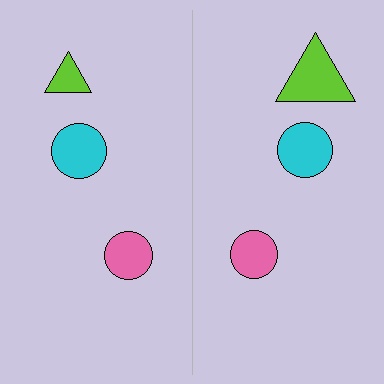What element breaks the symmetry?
The lime triangle on the right side has a different size than its mirror counterpart.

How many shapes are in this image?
There are 6 shapes in this image.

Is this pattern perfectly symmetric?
No, the pattern is not perfectly symmetric. The lime triangle on the right side has a different size than its mirror counterpart.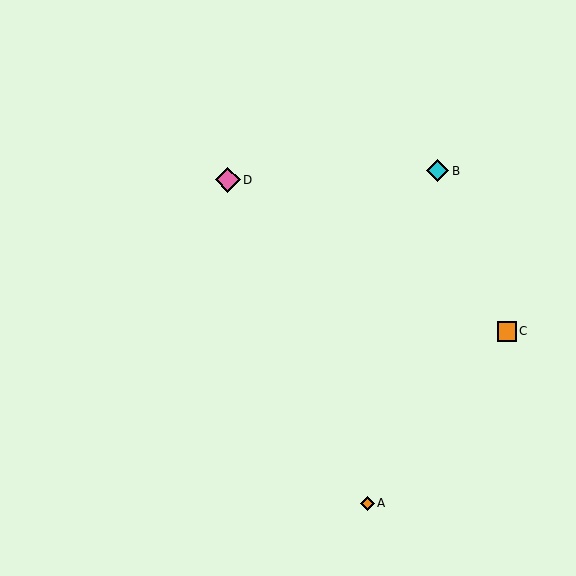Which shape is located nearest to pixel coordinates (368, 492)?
The orange diamond (labeled A) at (367, 503) is nearest to that location.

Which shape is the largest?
The pink diamond (labeled D) is the largest.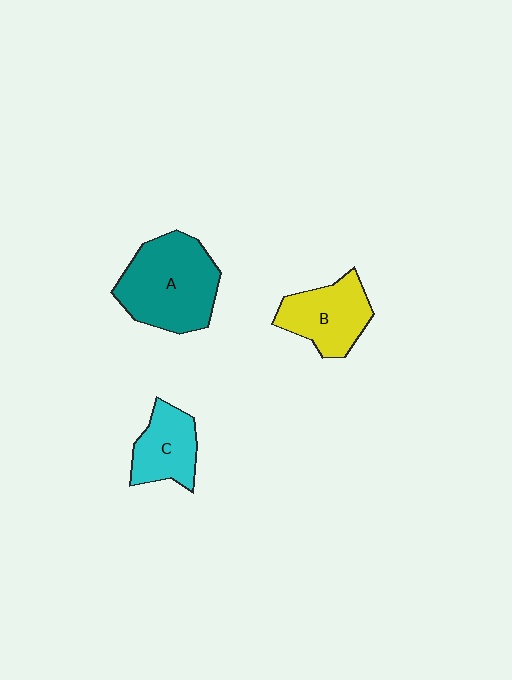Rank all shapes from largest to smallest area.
From largest to smallest: A (teal), B (yellow), C (cyan).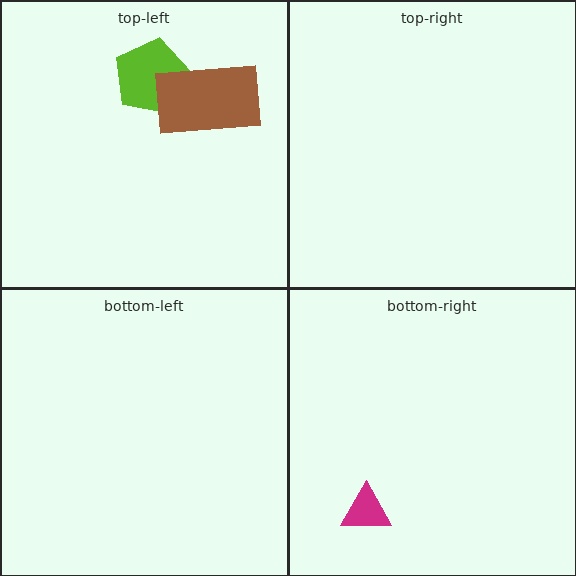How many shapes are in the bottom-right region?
1.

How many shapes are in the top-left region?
2.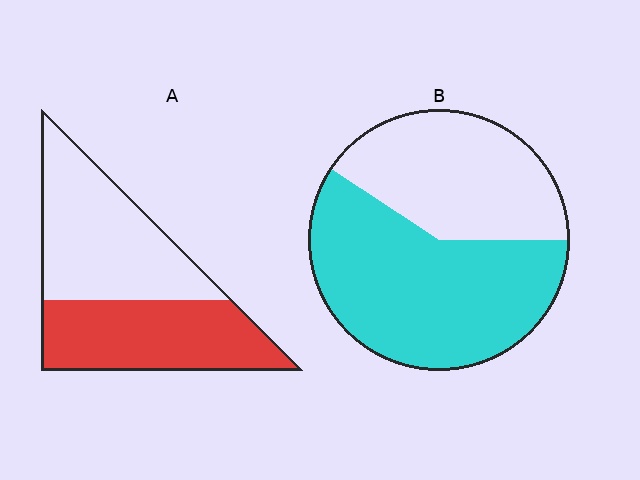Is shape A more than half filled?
Roughly half.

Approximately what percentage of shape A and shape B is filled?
A is approximately 45% and B is approximately 60%.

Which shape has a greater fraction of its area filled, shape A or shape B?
Shape B.